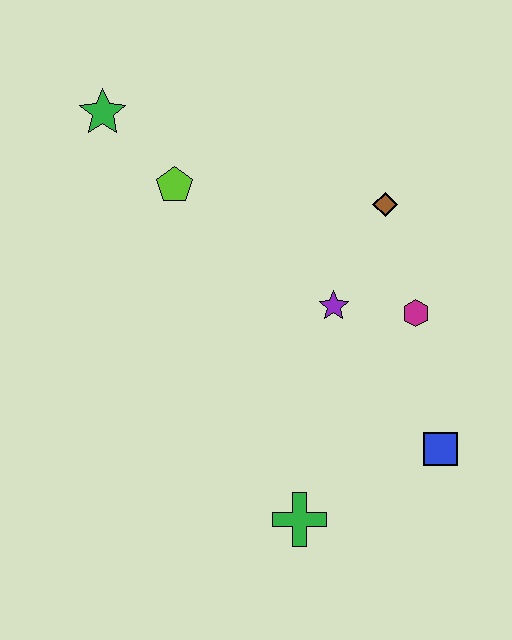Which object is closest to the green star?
The lime pentagon is closest to the green star.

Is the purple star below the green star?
Yes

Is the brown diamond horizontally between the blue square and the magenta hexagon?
No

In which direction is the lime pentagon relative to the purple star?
The lime pentagon is to the left of the purple star.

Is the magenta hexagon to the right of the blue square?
No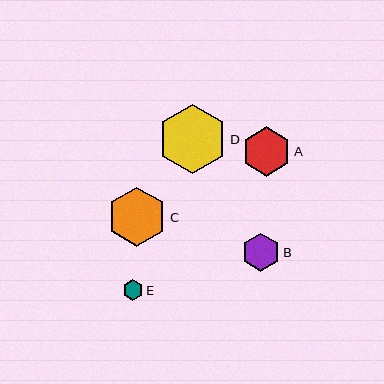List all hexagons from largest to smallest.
From largest to smallest: D, C, A, B, E.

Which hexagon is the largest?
Hexagon D is the largest with a size of approximately 69 pixels.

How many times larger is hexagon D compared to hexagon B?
Hexagon D is approximately 1.8 times the size of hexagon B.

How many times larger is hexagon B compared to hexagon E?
Hexagon B is approximately 1.9 times the size of hexagon E.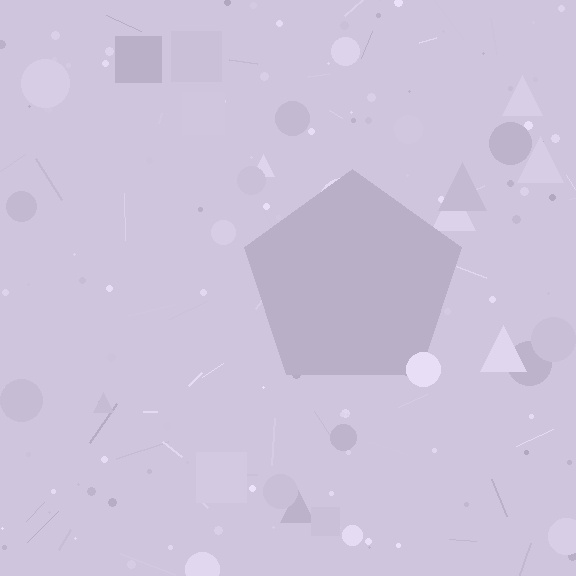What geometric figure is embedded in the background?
A pentagon is embedded in the background.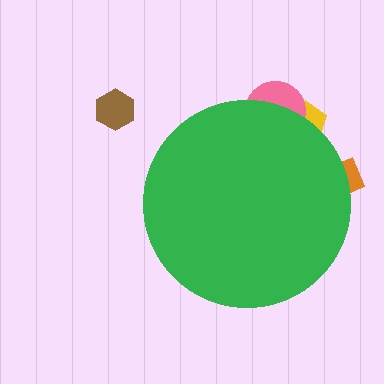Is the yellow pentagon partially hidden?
Yes, the yellow pentagon is partially hidden behind the green circle.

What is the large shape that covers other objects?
A green circle.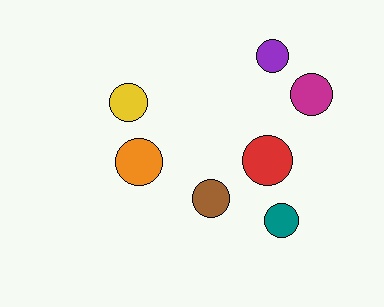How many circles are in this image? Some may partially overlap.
There are 7 circles.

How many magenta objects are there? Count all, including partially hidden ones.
There is 1 magenta object.